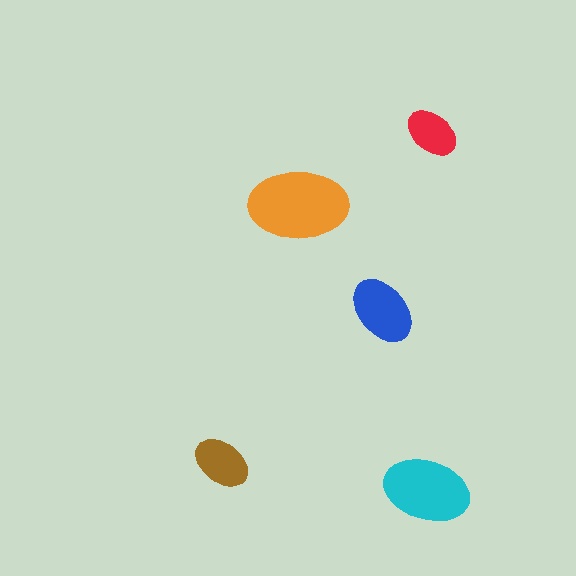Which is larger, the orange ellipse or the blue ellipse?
The orange one.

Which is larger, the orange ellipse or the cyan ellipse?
The orange one.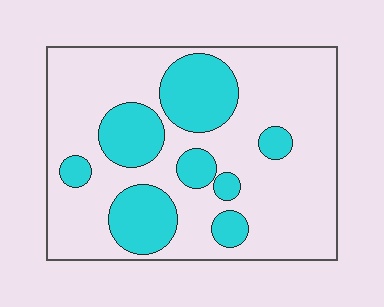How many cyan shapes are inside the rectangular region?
8.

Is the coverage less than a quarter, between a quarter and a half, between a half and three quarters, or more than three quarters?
Between a quarter and a half.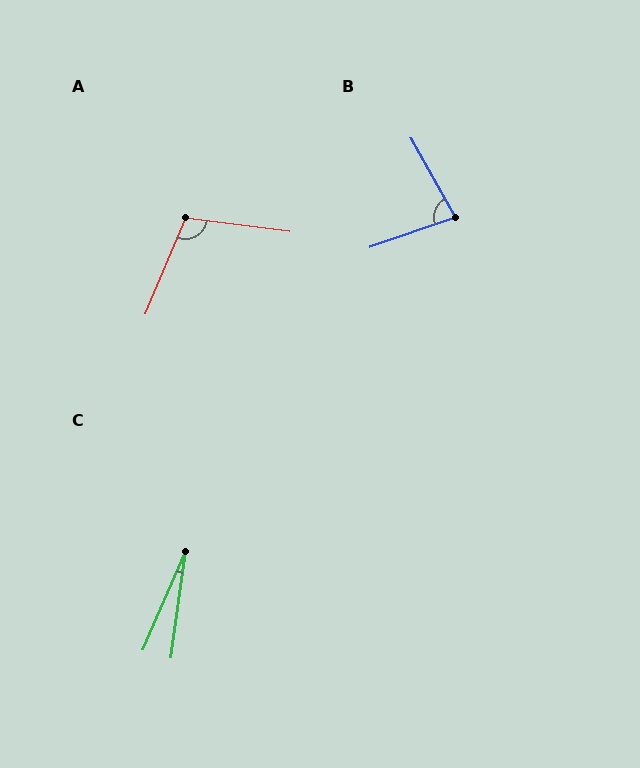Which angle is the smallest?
C, at approximately 15 degrees.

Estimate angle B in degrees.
Approximately 80 degrees.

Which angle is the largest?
A, at approximately 105 degrees.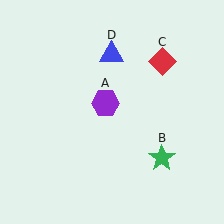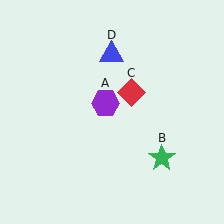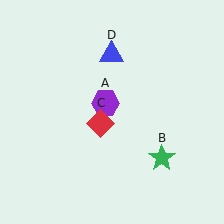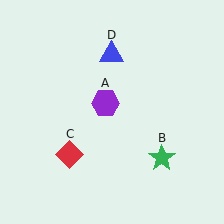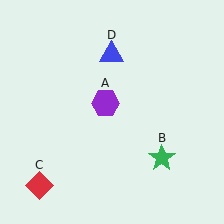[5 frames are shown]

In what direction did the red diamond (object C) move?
The red diamond (object C) moved down and to the left.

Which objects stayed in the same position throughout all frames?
Purple hexagon (object A) and green star (object B) and blue triangle (object D) remained stationary.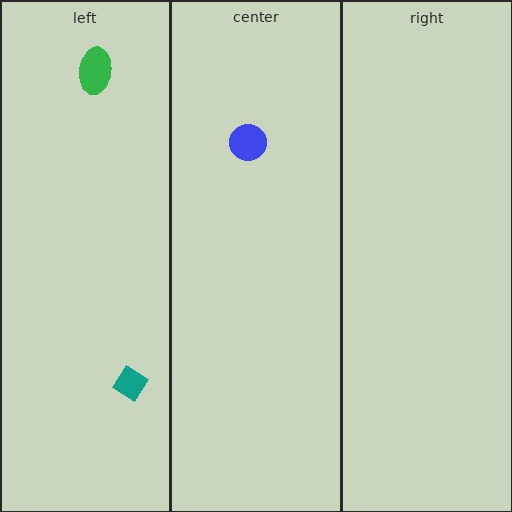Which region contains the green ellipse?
The left region.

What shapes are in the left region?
The green ellipse, the teal diamond.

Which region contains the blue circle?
The center region.